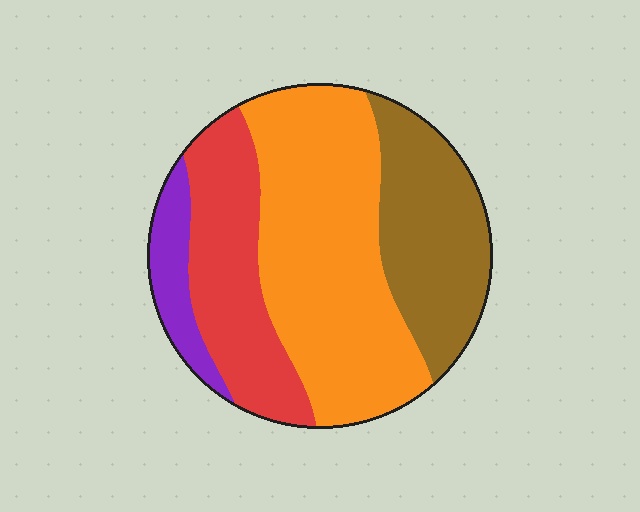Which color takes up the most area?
Orange, at roughly 45%.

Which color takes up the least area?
Purple, at roughly 10%.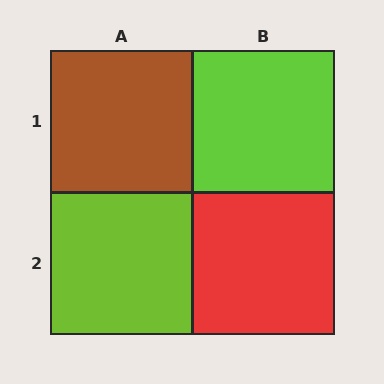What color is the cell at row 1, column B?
Lime.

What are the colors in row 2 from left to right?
Lime, red.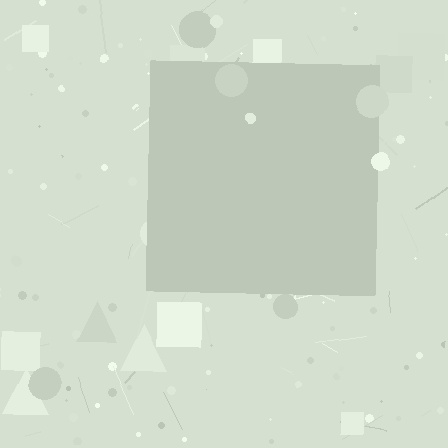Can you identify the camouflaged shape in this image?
The camouflaged shape is a square.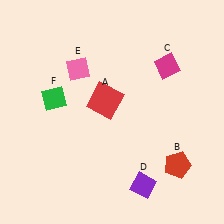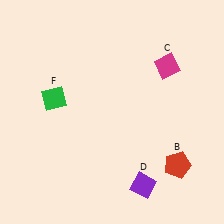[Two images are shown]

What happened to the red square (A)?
The red square (A) was removed in Image 2. It was in the top-left area of Image 1.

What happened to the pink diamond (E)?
The pink diamond (E) was removed in Image 2. It was in the top-left area of Image 1.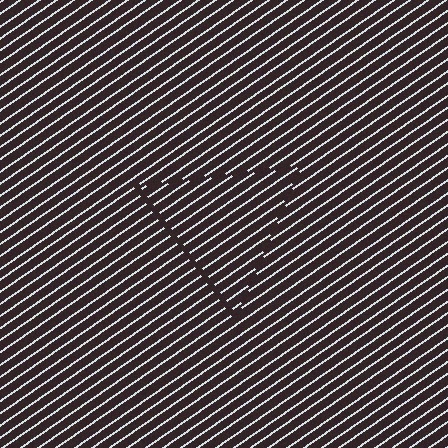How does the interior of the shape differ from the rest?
The interior of the shape contains the same grating, shifted by half a period — the contour is defined by the phase discontinuity where line-ends from the inner and outer gratings abut.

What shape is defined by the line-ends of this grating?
An illusory triangle. The interior of the shape contains the same grating, shifted by half a period — the contour is defined by the phase discontinuity where line-ends from the inner and outer gratings abut.